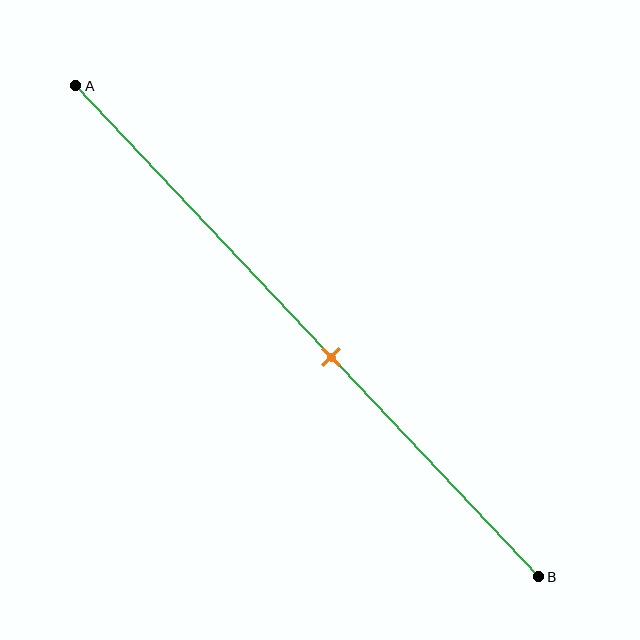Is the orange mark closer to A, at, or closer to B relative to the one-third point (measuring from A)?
The orange mark is closer to point B than the one-third point of segment AB.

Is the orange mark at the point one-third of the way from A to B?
No, the mark is at about 55% from A, not at the 33% one-third point.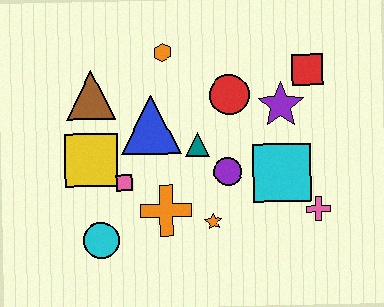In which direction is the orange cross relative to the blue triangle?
The orange cross is below the blue triangle.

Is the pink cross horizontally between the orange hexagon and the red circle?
No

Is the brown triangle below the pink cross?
No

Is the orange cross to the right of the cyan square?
No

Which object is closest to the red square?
The purple star is closest to the red square.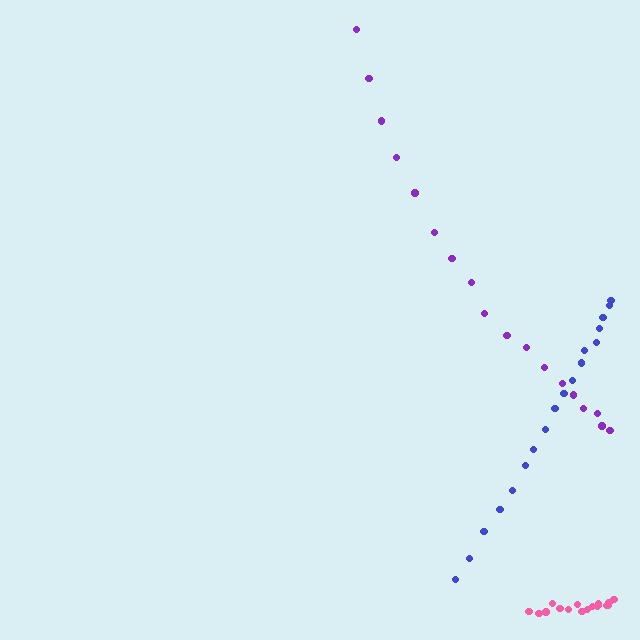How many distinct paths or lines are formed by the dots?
There are 3 distinct paths.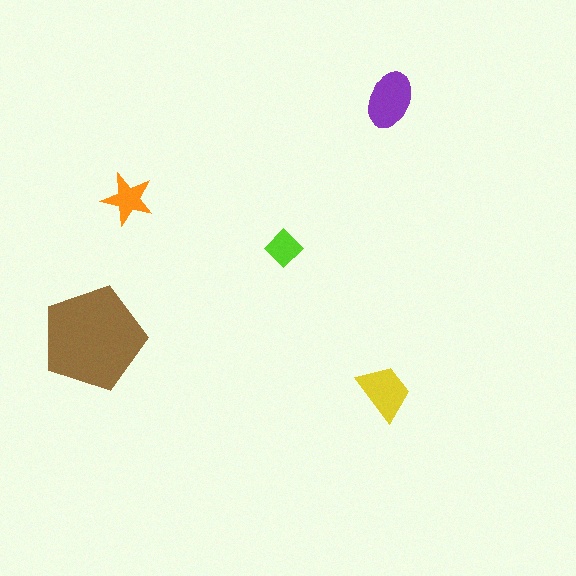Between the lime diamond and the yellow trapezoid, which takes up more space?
The yellow trapezoid.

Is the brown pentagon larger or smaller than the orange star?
Larger.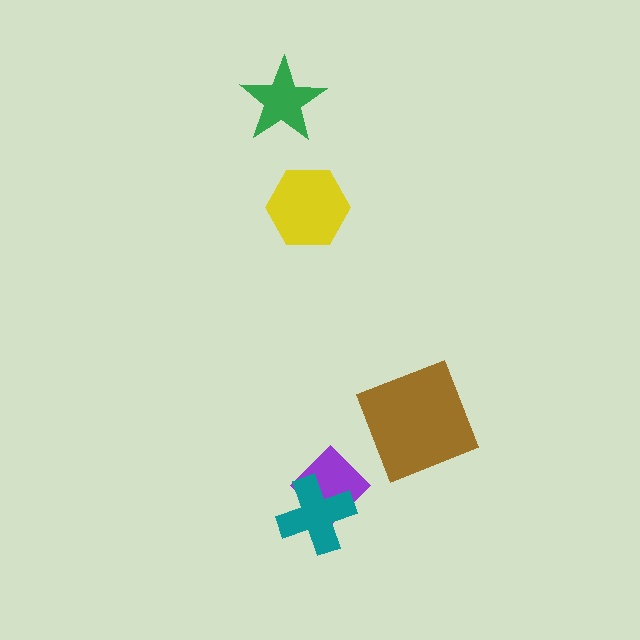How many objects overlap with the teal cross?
1 object overlaps with the teal cross.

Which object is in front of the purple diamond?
The teal cross is in front of the purple diamond.